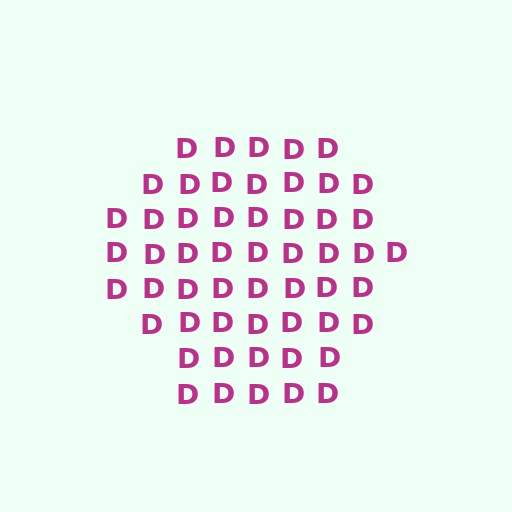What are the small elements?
The small elements are letter D's.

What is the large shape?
The large shape is a hexagon.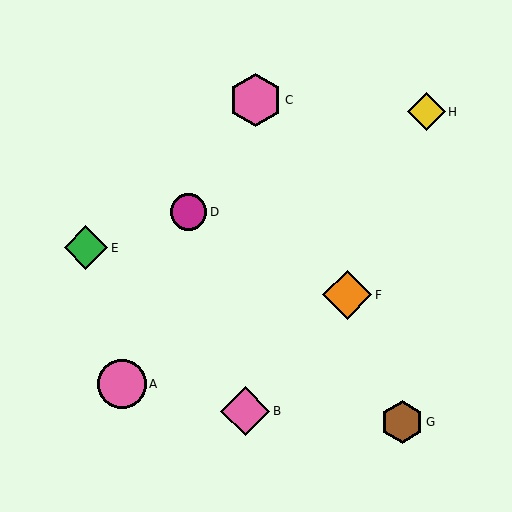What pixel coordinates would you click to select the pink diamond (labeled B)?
Click at (245, 411) to select the pink diamond B.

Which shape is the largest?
The pink hexagon (labeled C) is the largest.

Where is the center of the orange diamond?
The center of the orange diamond is at (347, 295).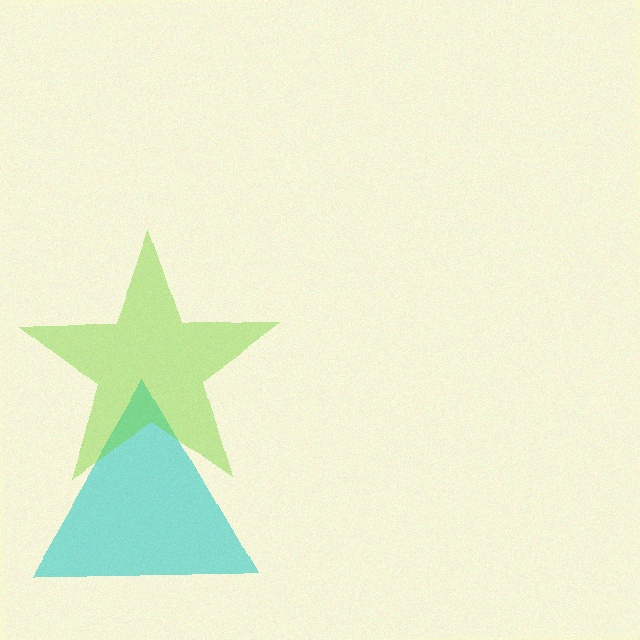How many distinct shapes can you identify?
There are 2 distinct shapes: a cyan triangle, a lime star.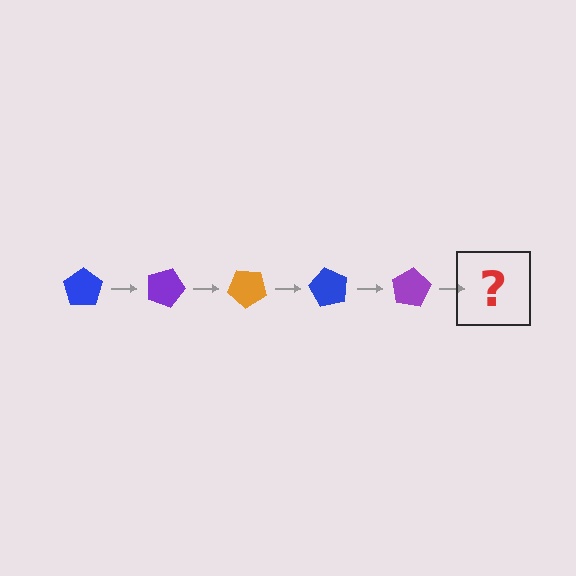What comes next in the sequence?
The next element should be an orange pentagon, rotated 100 degrees from the start.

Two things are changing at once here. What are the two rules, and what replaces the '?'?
The two rules are that it rotates 20 degrees each step and the color cycles through blue, purple, and orange. The '?' should be an orange pentagon, rotated 100 degrees from the start.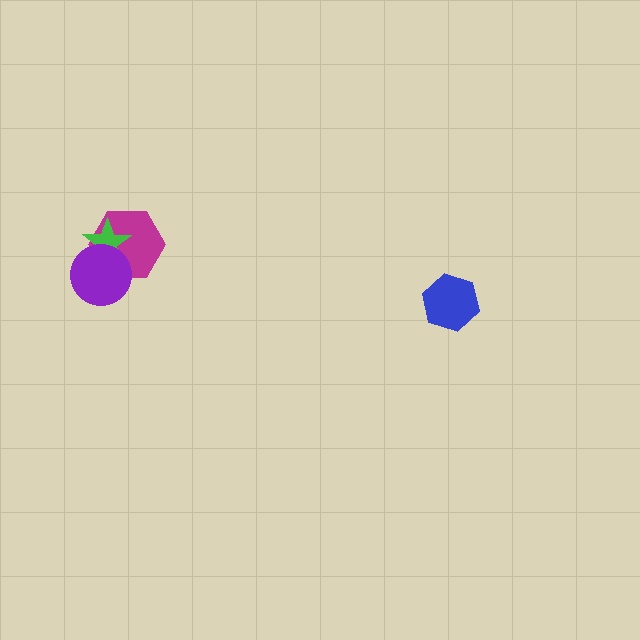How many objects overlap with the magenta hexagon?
2 objects overlap with the magenta hexagon.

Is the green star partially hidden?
Yes, it is partially covered by another shape.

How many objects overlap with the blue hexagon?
0 objects overlap with the blue hexagon.